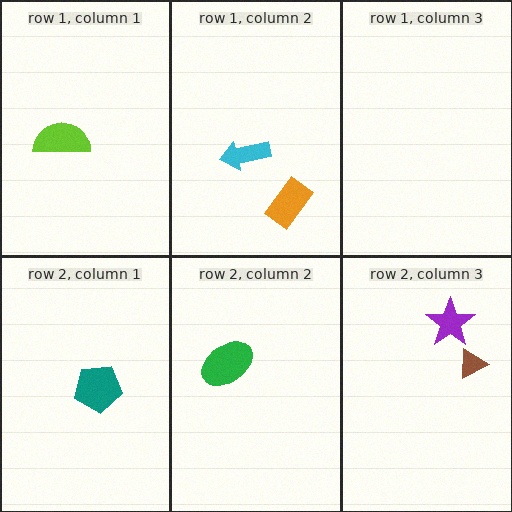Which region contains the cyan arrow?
The row 1, column 2 region.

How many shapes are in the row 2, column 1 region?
1.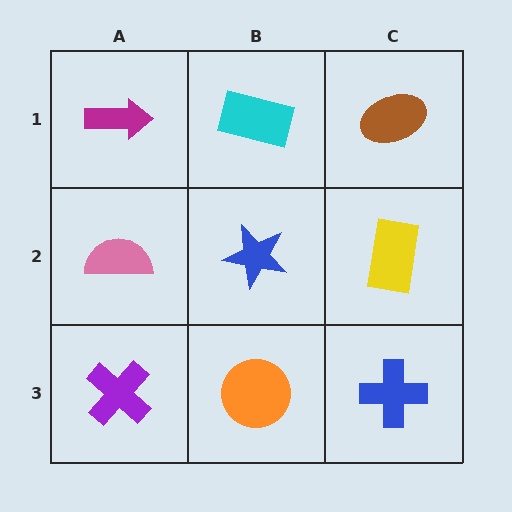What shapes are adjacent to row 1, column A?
A pink semicircle (row 2, column A), a cyan rectangle (row 1, column B).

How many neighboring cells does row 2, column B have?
4.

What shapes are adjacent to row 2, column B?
A cyan rectangle (row 1, column B), an orange circle (row 3, column B), a pink semicircle (row 2, column A), a yellow rectangle (row 2, column C).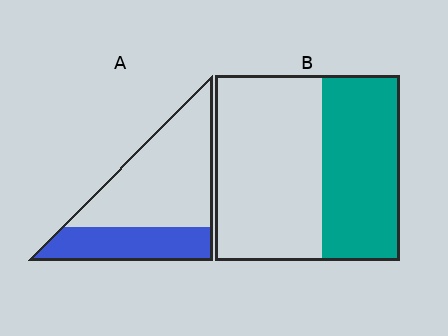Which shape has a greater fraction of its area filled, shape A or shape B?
Shape B.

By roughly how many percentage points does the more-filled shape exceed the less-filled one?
By roughly 10 percentage points (B over A).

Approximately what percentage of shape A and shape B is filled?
A is approximately 35% and B is approximately 40%.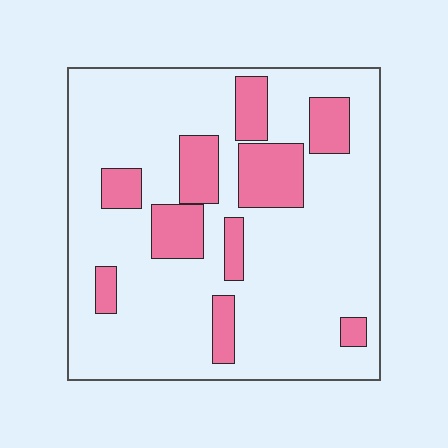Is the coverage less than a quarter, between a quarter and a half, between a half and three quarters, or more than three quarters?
Less than a quarter.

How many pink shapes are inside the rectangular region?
10.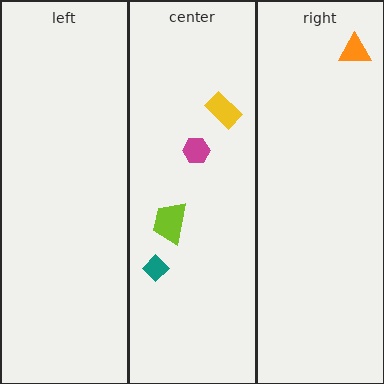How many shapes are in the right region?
1.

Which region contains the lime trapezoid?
The center region.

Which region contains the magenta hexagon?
The center region.